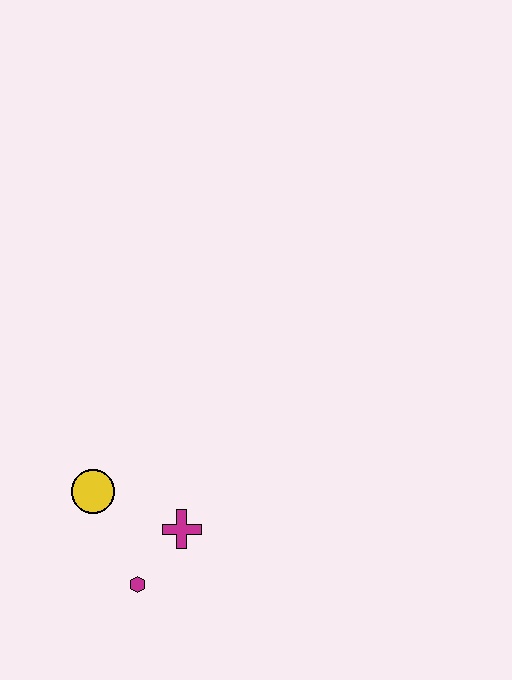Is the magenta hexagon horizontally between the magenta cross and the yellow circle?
Yes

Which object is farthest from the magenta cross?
The yellow circle is farthest from the magenta cross.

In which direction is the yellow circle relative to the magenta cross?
The yellow circle is to the left of the magenta cross.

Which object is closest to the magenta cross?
The magenta hexagon is closest to the magenta cross.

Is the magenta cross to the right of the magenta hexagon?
Yes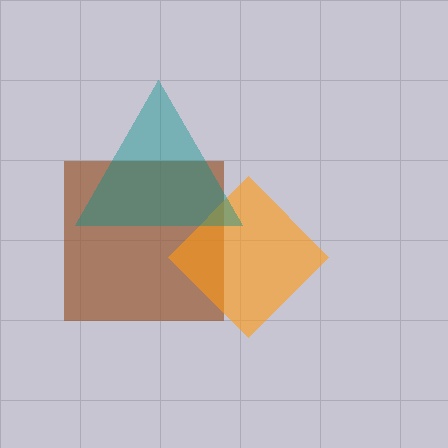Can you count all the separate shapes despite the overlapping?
Yes, there are 3 separate shapes.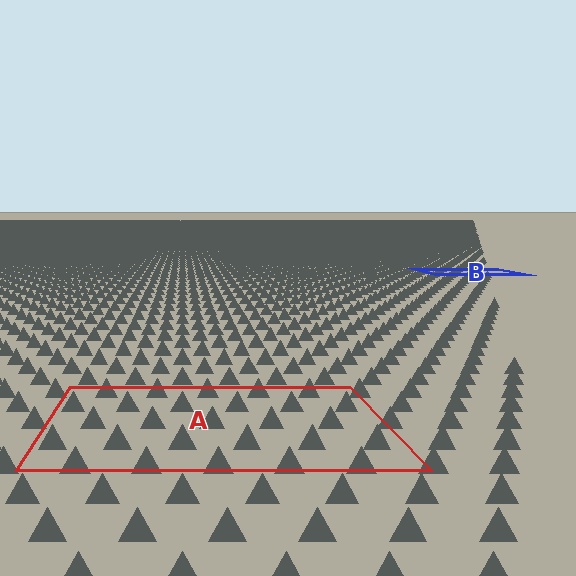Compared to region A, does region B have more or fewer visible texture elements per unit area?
Region B has more texture elements per unit area — they are packed more densely because it is farther away.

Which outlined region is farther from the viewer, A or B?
Region B is farther from the viewer — the texture elements inside it appear smaller and more densely packed.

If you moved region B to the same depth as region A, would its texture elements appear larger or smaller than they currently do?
They would appear larger. At a closer depth, the same texture elements are projected at a bigger on-screen size.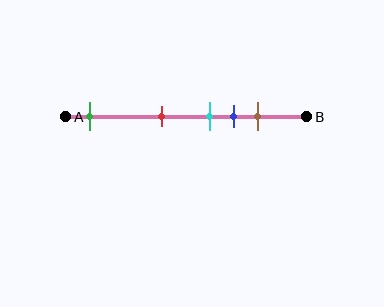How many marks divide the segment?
There are 5 marks dividing the segment.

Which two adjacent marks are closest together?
The cyan and blue marks are the closest adjacent pair.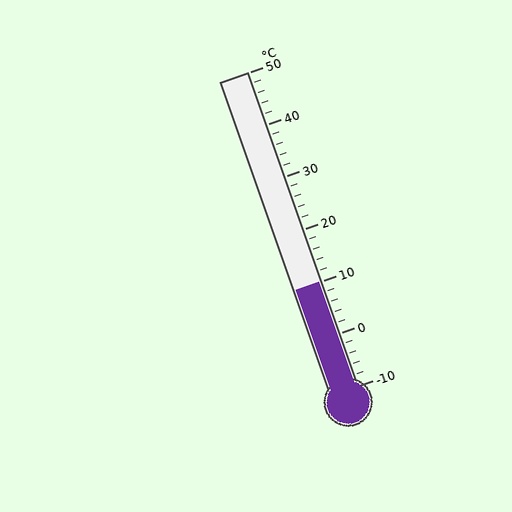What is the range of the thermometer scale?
The thermometer scale ranges from -10°C to 50°C.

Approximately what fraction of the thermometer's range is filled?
The thermometer is filled to approximately 35% of its range.